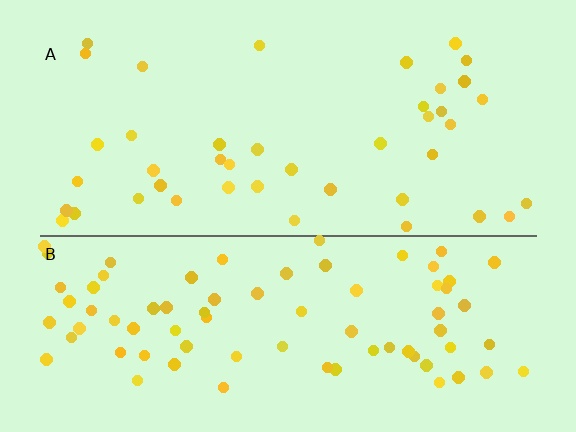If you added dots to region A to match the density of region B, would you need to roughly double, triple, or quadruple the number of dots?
Approximately double.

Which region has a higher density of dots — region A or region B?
B (the bottom).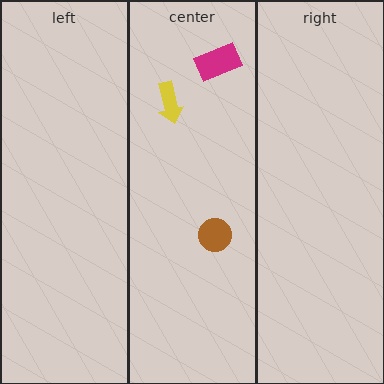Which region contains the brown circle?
The center region.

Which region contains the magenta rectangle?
The center region.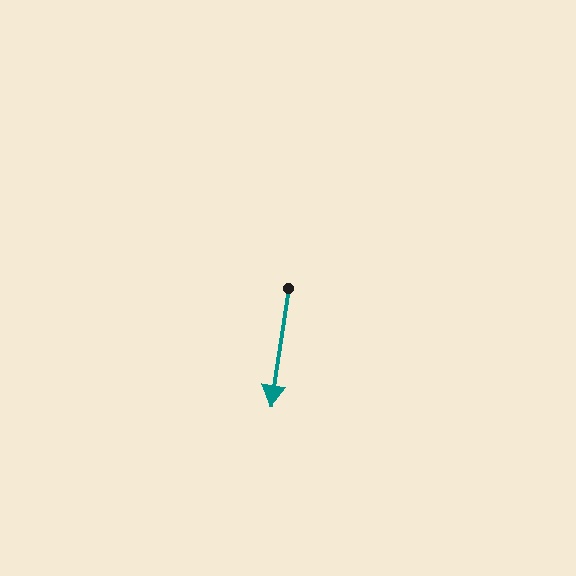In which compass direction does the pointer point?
South.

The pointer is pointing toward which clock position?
Roughly 6 o'clock.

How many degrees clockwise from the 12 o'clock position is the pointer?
Approximately 189 degrees.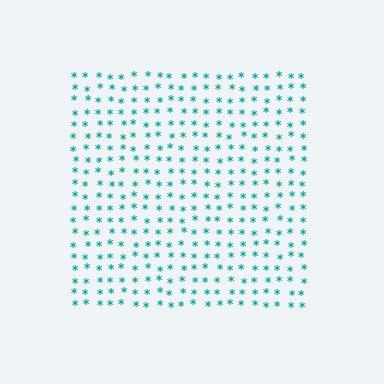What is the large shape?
The large shape is a square.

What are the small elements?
The small elements are asterisks.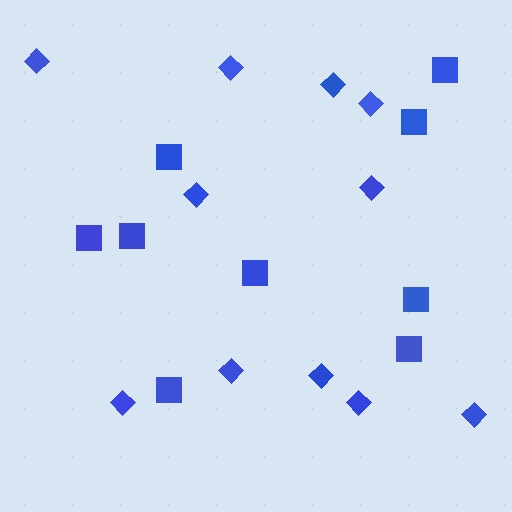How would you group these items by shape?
There are 2 groups: one group of diamonds (11) and one group of squares (9).